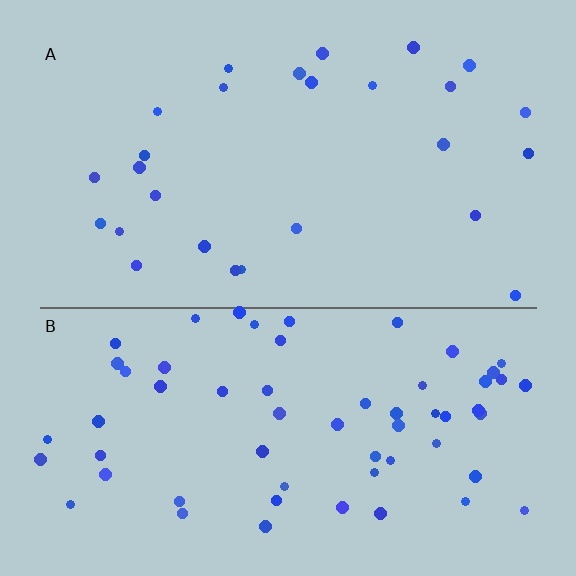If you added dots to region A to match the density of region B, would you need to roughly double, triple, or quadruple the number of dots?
Approximately double.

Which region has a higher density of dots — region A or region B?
B (the bottom).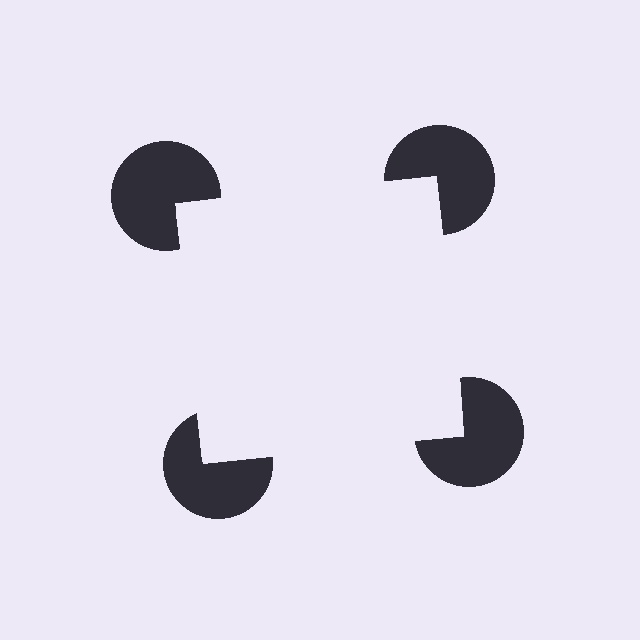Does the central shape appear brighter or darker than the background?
It typically appears slightly brighter than the background, even though no actual brightness change is drawn.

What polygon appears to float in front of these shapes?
An illusory square — its edges are inferred from the aligned wedge cuts in the pac-man discs, not physically drawn.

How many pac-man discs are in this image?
There are 4 — one at each vertex of the illusory square.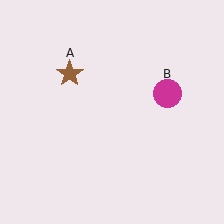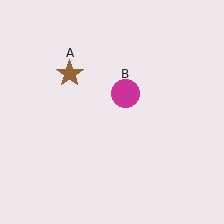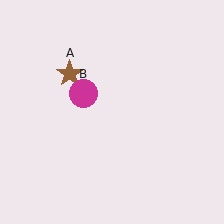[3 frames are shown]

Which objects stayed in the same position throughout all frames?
Brown star (object A) remained stationary.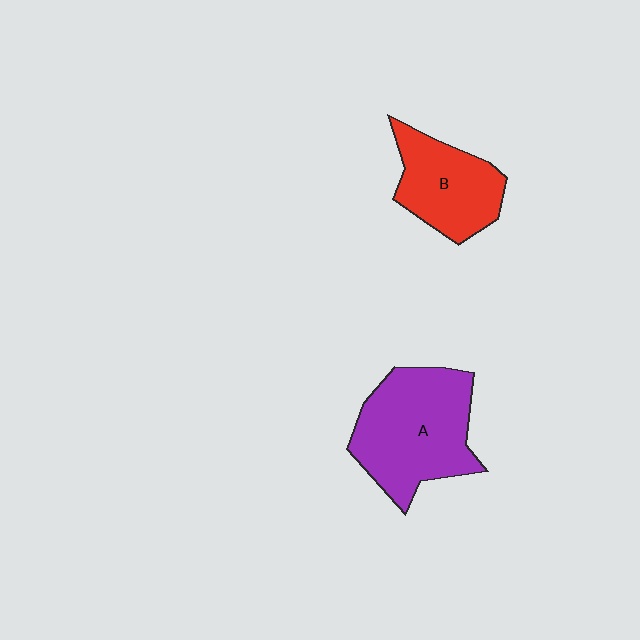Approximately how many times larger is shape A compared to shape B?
Approximately 1.5 times.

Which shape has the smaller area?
Shape B (red).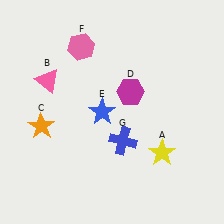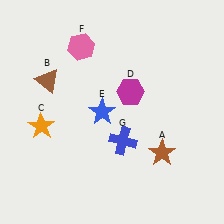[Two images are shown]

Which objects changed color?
A changed from yellow to brown. B changed from pink to brown.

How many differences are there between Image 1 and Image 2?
There are 2 differences between the two images.